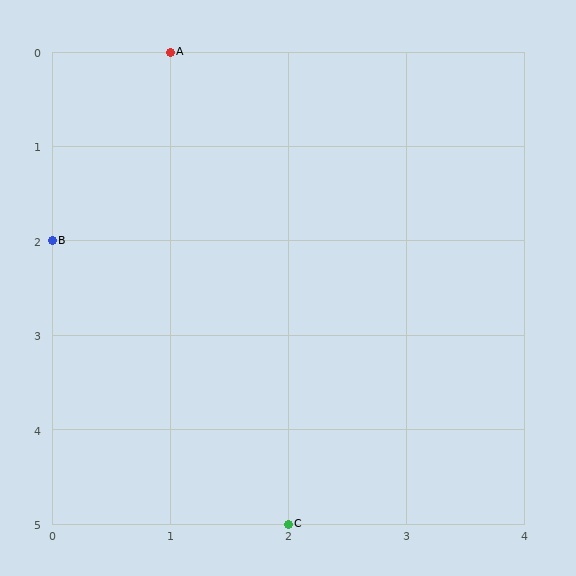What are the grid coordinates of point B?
Point B is at grid coordinates (0, 2).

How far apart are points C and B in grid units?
Points C and B are 2 columns and 3 rows apart (about 3.6 grid units diagonally).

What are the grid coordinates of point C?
Point C is at grid coordinates (2, 5).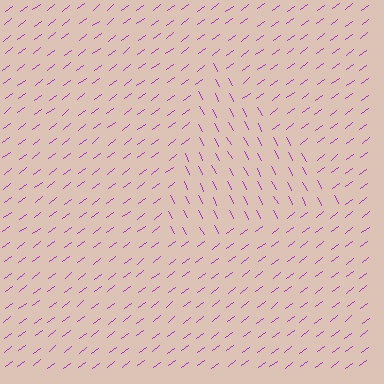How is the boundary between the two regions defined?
The boundary is defined purely by a change in line orientation (approximately 80 degrees difference). All lines are the same color and thickness.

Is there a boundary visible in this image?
Yes, there is a texture boundary formed by a change in line orientation.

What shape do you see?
I see a triangle.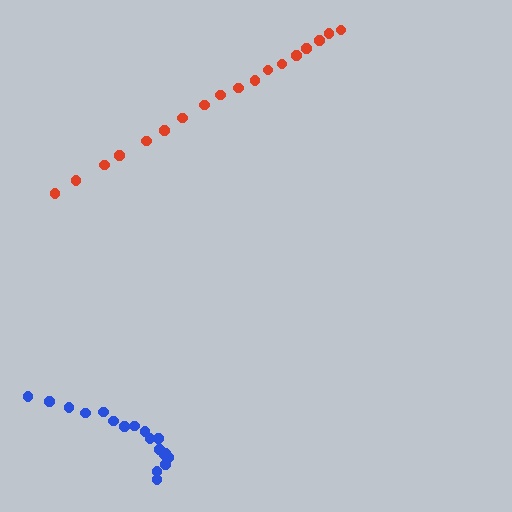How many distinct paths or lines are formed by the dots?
There are 2 distinct paths.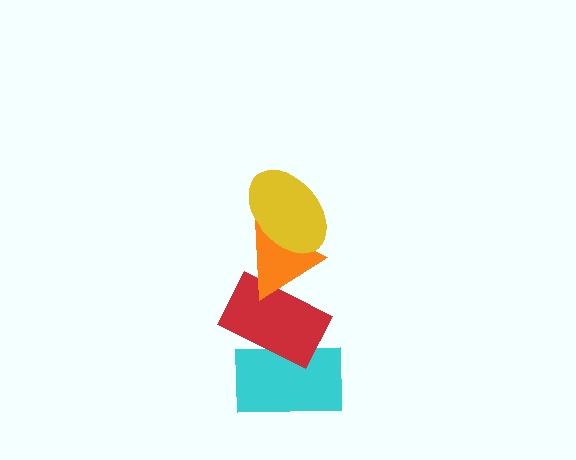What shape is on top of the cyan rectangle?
The red rectangle is on top of the cyan rectangle.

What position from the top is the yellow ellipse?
The yellow ellipse is 1st from the top.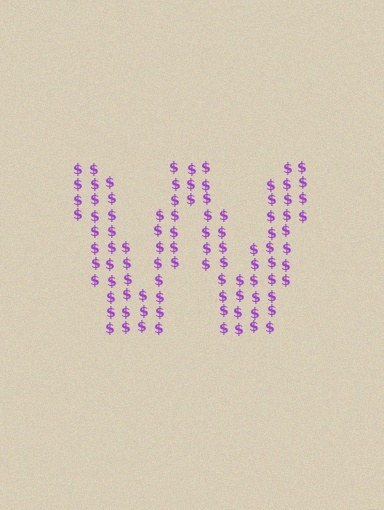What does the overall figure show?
The overall figure shows the letter W.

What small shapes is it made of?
It is made of small dollar signs.